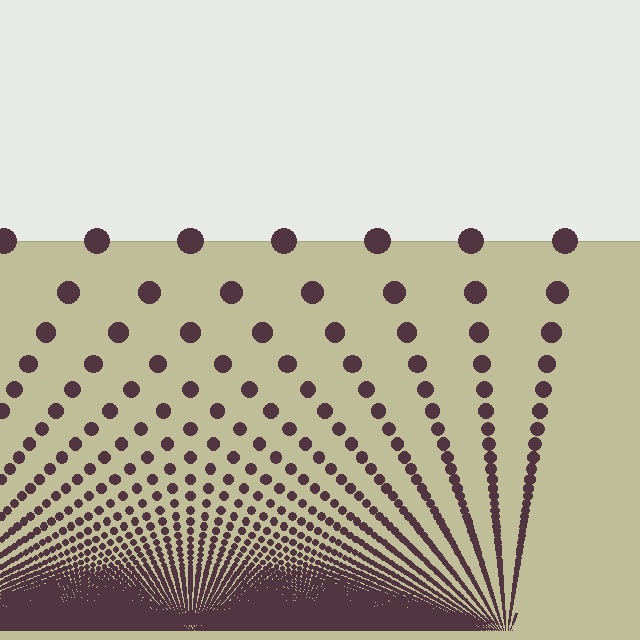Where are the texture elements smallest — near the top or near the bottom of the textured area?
Near the bottom.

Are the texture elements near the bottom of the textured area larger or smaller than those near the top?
Smaller. The gradient is inverted — elements near the bottom are smaller and denser.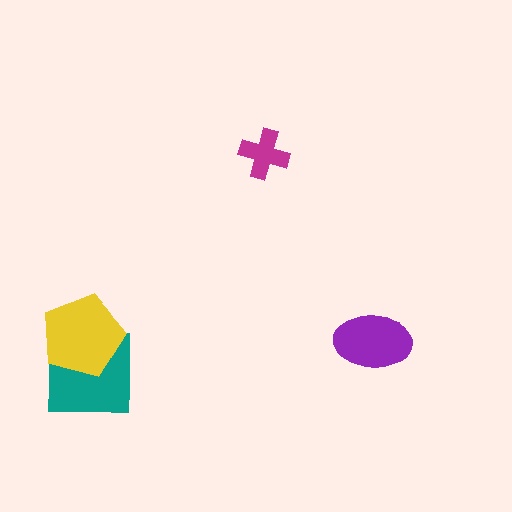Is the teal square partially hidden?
Yes, it is partially covered by another shape.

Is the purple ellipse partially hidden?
No, no other shape covers it.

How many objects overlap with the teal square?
1 object overlaps with the teal square.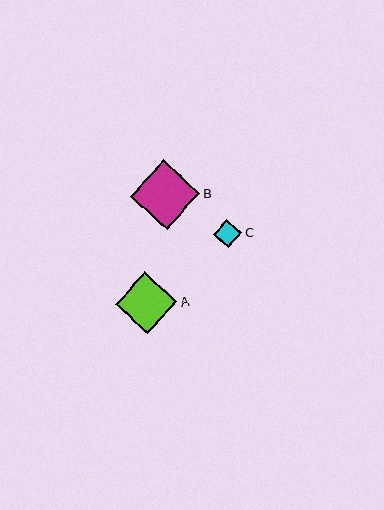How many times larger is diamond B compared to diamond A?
Diamond B is approximately 1.1 times the size of diamond A.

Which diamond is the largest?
Diamond B is the largest with a size of approximately 69 pixels.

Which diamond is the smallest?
Diamond C is the smallest with a size of approximately 28 pixels.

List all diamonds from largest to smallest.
From largest to smallest: B, A, C.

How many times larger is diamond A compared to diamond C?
Diamond A is approximately 2.2 times the size of diamond C.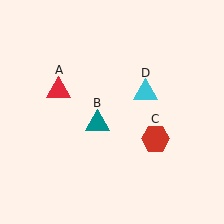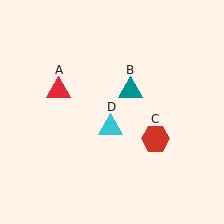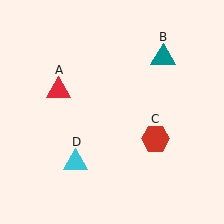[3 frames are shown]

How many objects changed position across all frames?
2 objects changed position: teal triangle (object B), cyan triangle (object D).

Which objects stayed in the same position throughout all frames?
Red triangle (object A) and red hexagon (object C) remained stationary.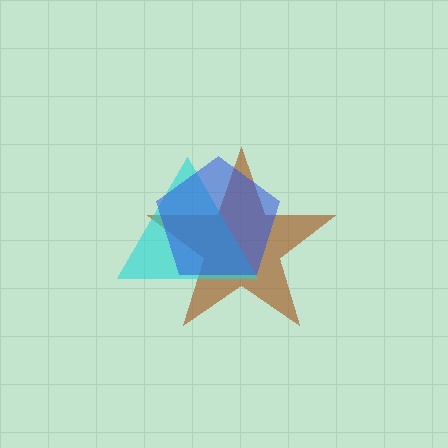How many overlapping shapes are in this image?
There are 3 overlapping shapes in the image.